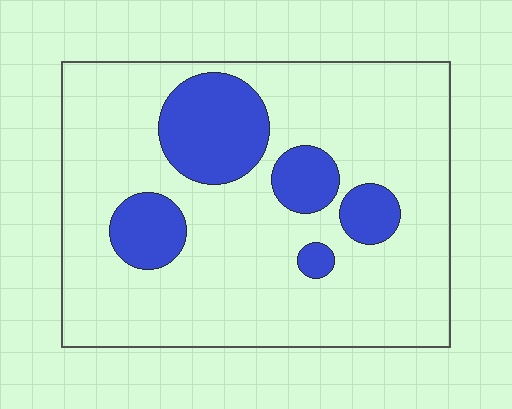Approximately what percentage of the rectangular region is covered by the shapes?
Approximately 20%.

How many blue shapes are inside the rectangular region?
5.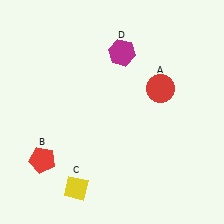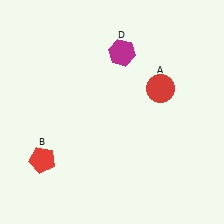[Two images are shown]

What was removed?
The yellow diamond (C) was removed in Image 2.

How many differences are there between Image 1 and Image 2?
There is 1 difference between the two images.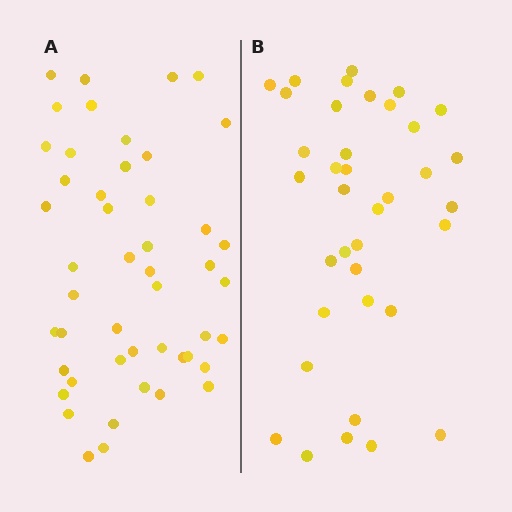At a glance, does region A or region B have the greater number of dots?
Region A (the left region) has more dots.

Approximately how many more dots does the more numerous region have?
Region A has roughly 12 or so more dots than region B.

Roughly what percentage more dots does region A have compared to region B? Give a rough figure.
About 30% more.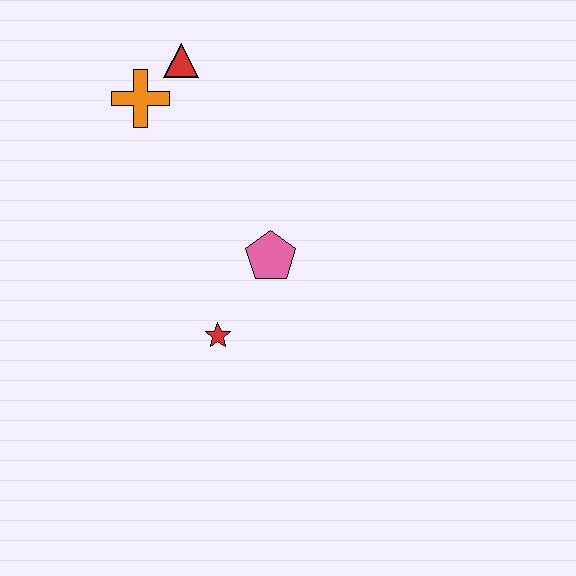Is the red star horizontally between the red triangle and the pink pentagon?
Yes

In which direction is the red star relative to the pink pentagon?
The red star is below the pink pentagon.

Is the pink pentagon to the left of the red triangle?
No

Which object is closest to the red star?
The pink pentagon is closest to the red star.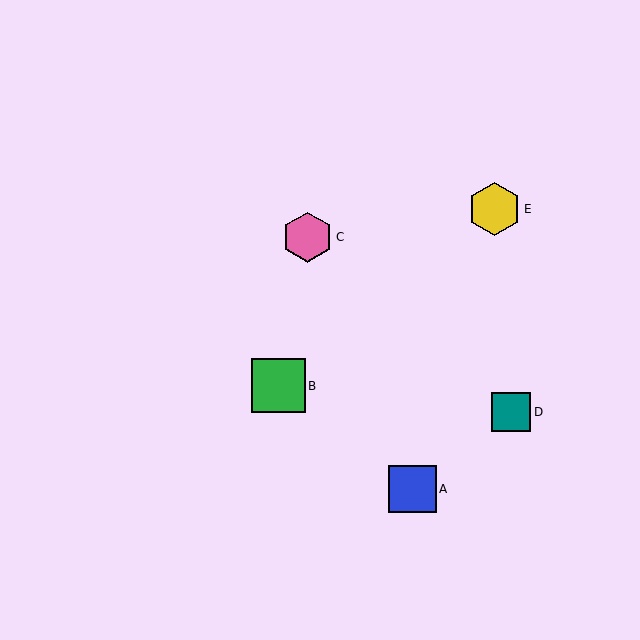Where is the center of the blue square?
The center of the blue square is at (412, 489).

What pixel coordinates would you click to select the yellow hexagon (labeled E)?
Click at (494, 209) to select the yellow hexagon E.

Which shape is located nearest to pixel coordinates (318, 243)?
The pink hexagon (labeled C) at (307, 237) is nearest to that location.